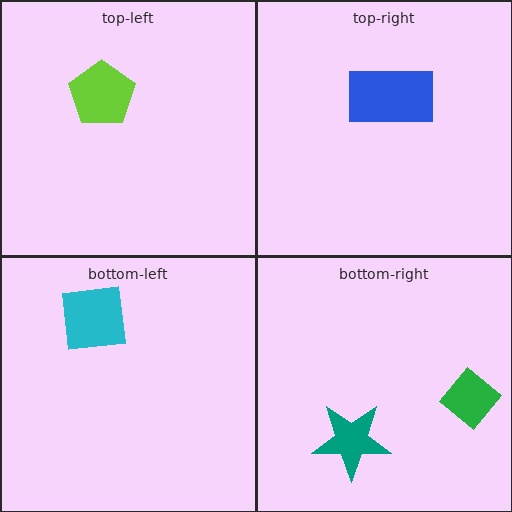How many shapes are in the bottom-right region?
2.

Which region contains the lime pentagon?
The top-left region.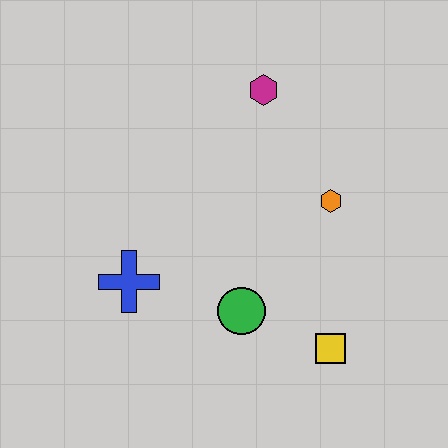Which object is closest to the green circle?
The yellow square is closest to the green circle.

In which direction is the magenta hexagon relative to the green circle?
The magenta hexagon is above the green circle.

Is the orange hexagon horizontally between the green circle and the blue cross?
No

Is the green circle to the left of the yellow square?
Yes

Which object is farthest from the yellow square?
The magenta hexagon is farthest from the yellow square.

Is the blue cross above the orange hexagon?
No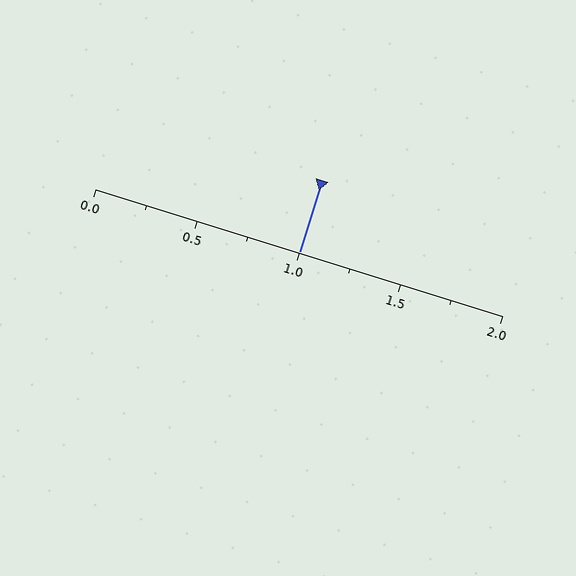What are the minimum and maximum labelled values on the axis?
The axis runs from 0.0 to 2.0.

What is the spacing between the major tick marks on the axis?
The major ticks are spaced 0.5 apart.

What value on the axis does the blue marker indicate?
The marker indicates approximately 1.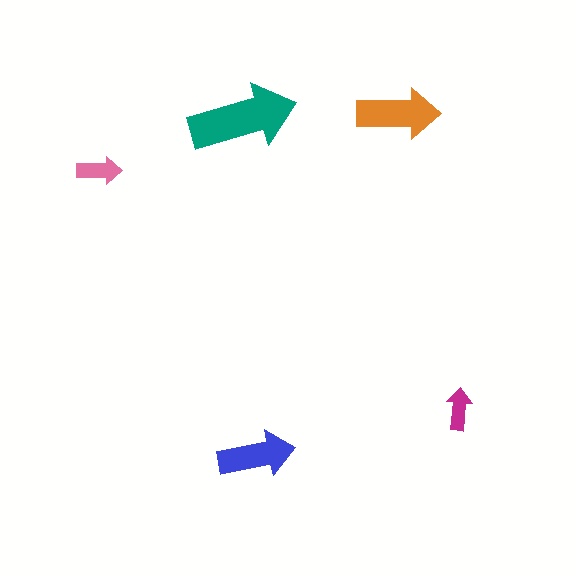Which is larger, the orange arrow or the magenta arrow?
The orange one.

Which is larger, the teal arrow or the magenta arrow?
The teal one.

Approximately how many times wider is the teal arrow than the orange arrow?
About 1.5 times wider.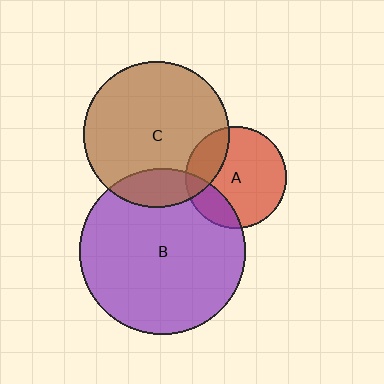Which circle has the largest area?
Circle B (purple).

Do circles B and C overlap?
Yes.